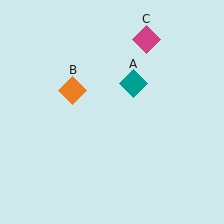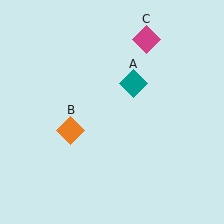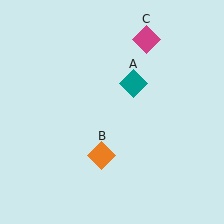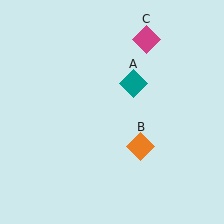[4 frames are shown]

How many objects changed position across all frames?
1 object changed position: orange diamond (object B).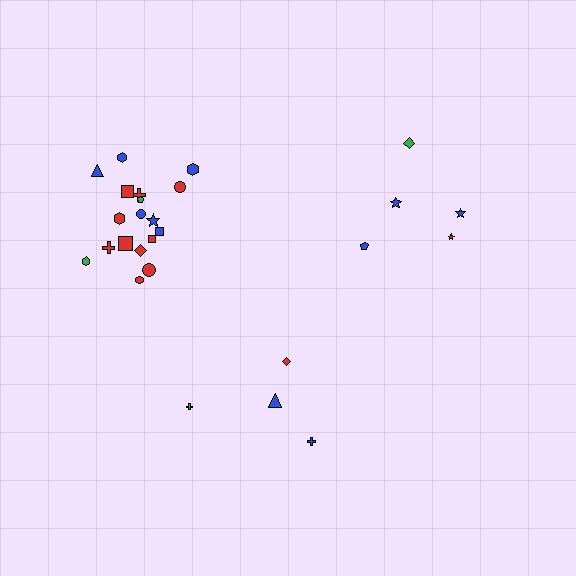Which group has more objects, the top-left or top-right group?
The top-left group.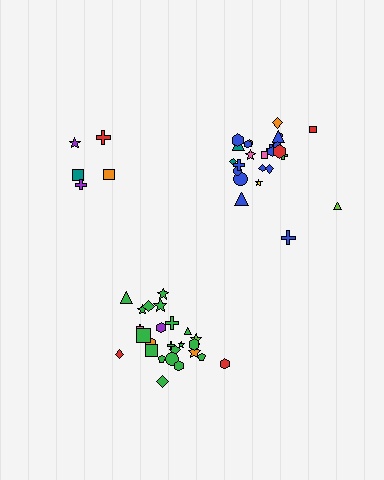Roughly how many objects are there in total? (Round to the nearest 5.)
Roughly 55 objects in total.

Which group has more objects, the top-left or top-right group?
The top-right group.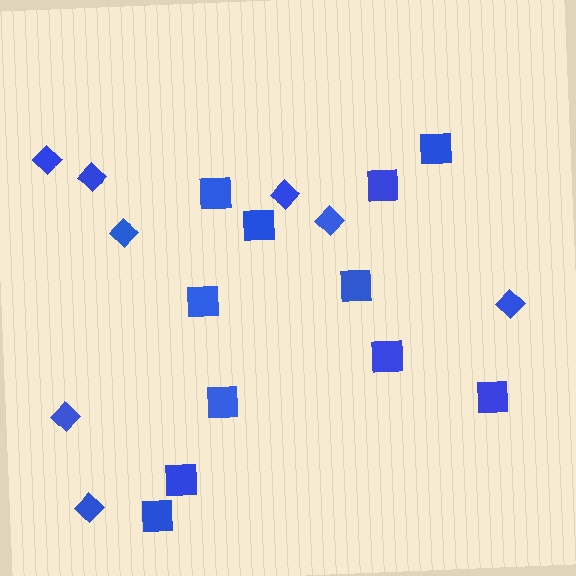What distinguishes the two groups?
There are 2 groups: one group of diamonds (8) and one group of squares (11).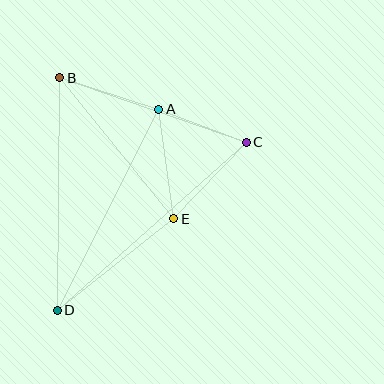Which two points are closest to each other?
Points A and C are closest to each other.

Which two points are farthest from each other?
Points C and D are farthest from each other.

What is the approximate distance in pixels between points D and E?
The distance between D and E is approximately 148 pixels.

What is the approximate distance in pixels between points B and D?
The distance between B and D is approximately 233 pixels.